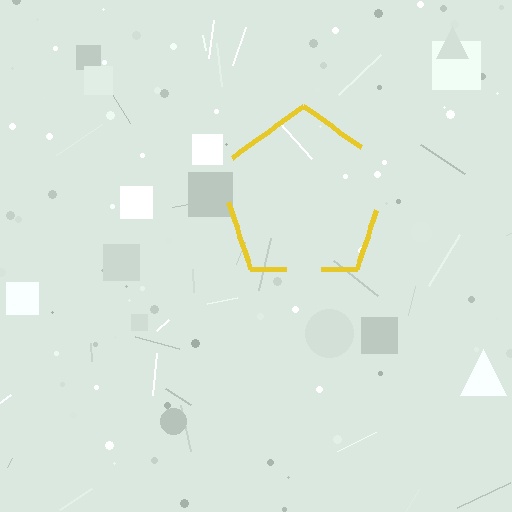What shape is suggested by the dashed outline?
The dashed outline suggests a pentagon.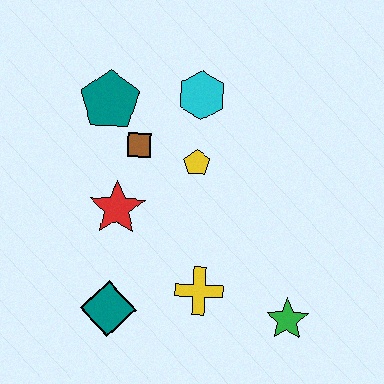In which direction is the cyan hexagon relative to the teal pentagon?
The cyan hexagon is to the right of the teal pentagon.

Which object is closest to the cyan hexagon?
The yellow pentagon is closest to the cyan hexagon.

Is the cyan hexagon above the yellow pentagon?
Yes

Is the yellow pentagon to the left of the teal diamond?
No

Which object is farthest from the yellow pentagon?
The green star is farthest from the yellow pentagon.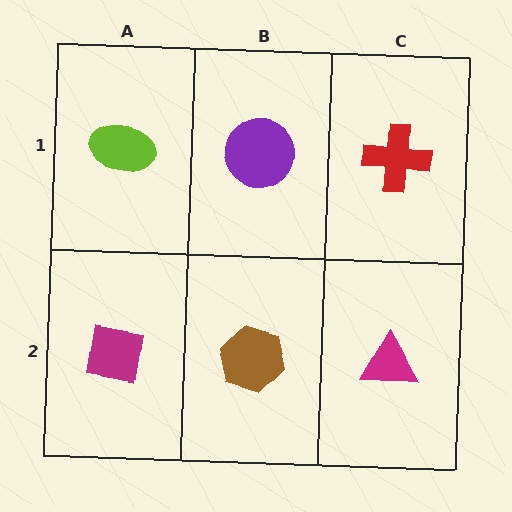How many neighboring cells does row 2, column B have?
3.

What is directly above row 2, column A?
A lime ellipse.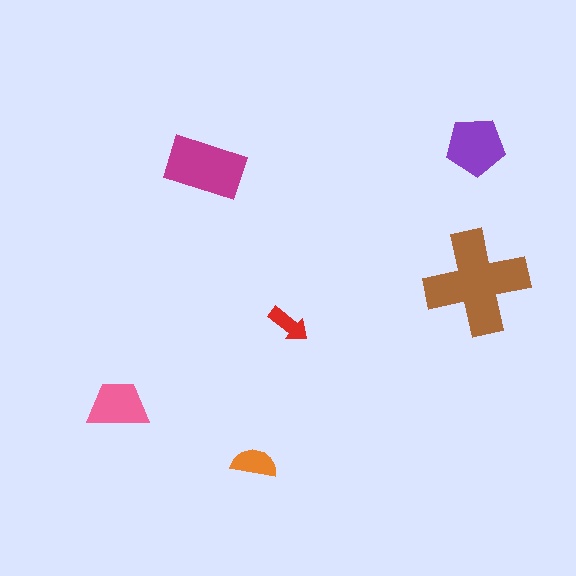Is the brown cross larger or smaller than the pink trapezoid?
Larger.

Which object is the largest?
The brown cross.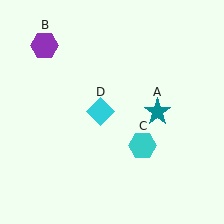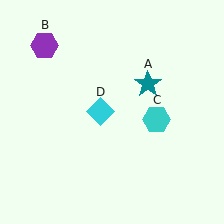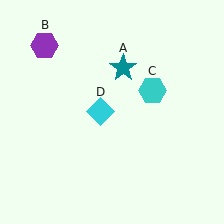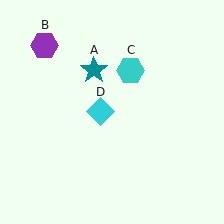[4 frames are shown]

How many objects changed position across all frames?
2 objects changed position: teal star (object A), cyan hexagon (object C).